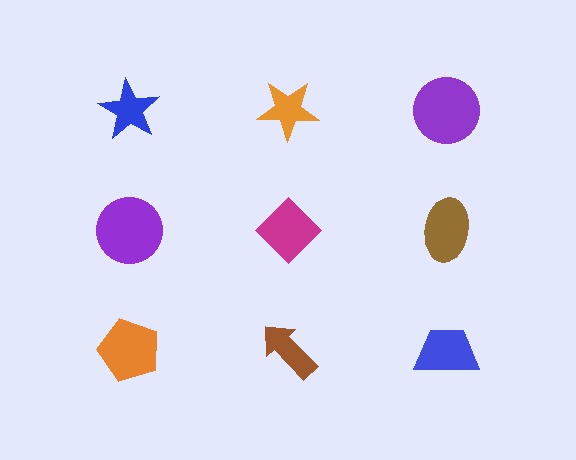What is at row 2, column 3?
A brown ellipse.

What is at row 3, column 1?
An orange pentagon.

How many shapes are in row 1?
3 shapes.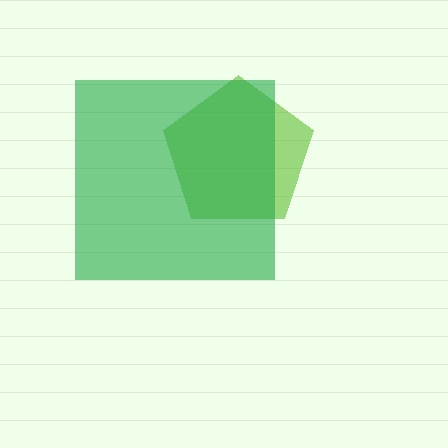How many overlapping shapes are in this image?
There are 2 overlapping shapes in the image.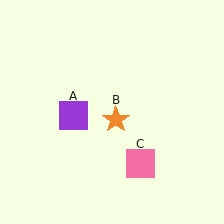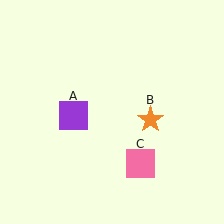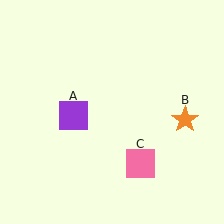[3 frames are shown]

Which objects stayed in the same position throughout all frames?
Purple square (object A) and pink square (object C) remained stationary.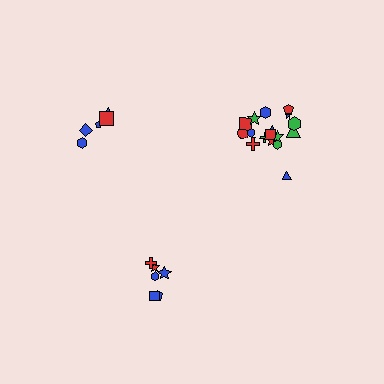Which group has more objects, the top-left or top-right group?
The top-right group.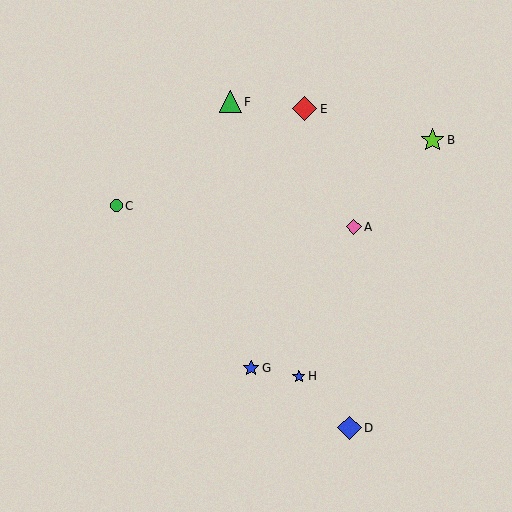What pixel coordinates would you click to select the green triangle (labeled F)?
Click at (230, 102) to select the green triangle F.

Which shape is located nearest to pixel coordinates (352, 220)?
The pink diamond (labeled A) at (354, 227) is nearest to that location.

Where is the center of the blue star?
The center of the blue star is at (251, 368).